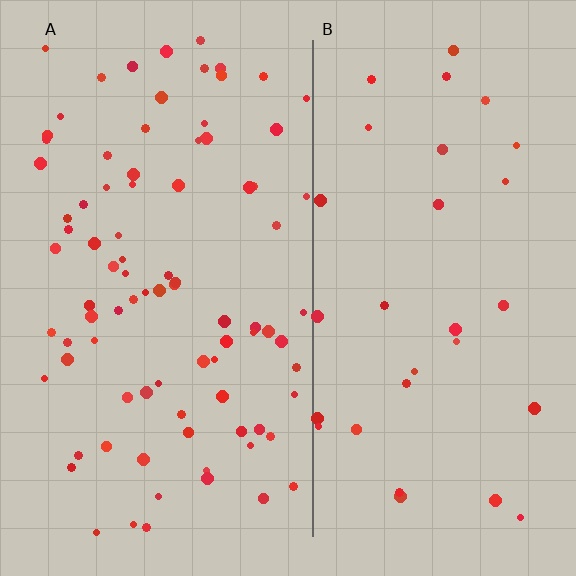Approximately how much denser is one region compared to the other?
Approximately 2.8× — region A over region B.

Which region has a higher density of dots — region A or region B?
A (the left).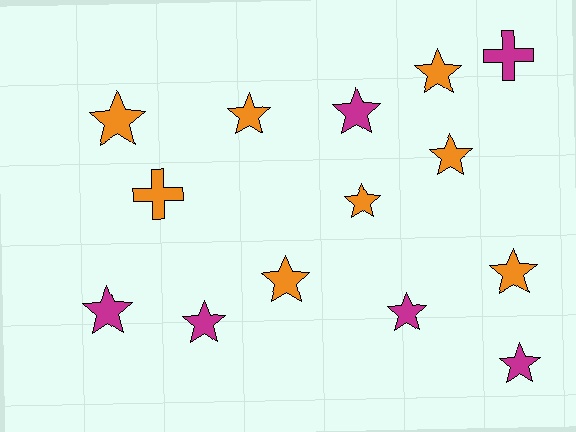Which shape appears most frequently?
Star, with 12 objects.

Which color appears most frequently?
Orange, with 8 objects.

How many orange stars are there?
There are 7 orange stars.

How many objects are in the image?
There are 14 objects.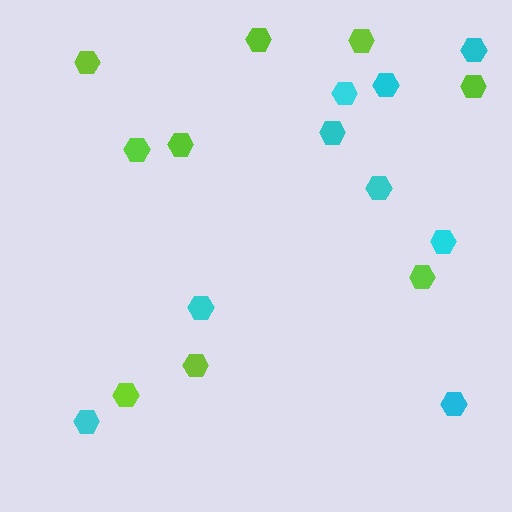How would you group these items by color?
There are 2 groups: one group of cyan hexagons (9) and one group of lime hexagons (9).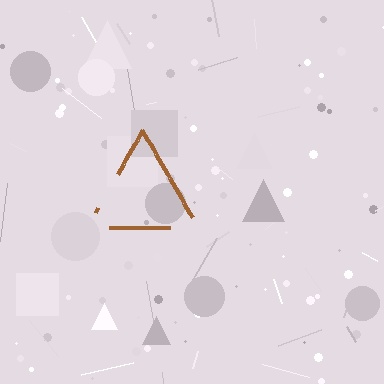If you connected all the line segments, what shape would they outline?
They would outline a triangle.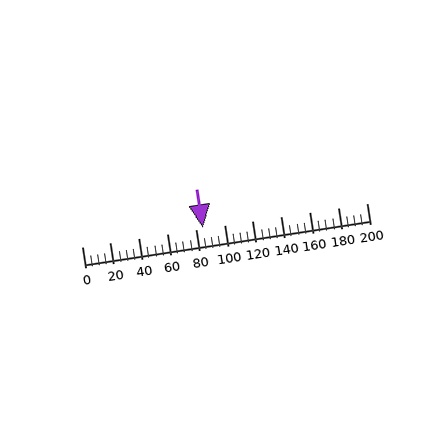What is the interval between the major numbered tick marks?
The major tick marks are spaced 20 units apart.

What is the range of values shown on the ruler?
The ruler shows values from 0 to 200.